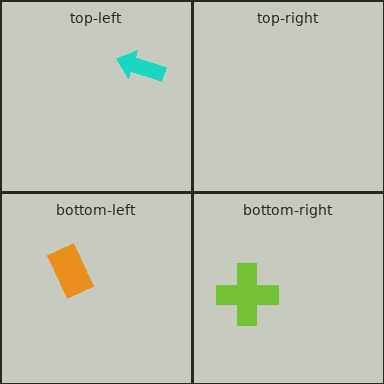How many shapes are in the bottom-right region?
1.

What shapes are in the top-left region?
The cyan arrow.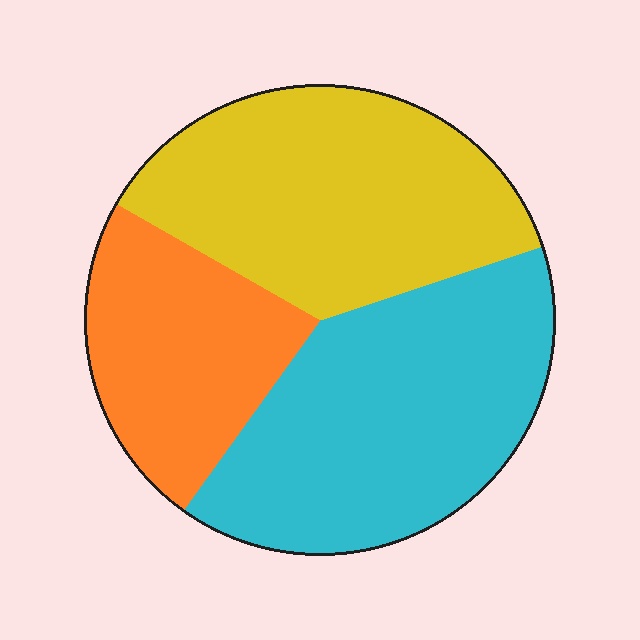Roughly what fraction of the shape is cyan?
Cyan takes up between a third and a half of the shape.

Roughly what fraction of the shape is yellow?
Yellow takes up about three eighths (3/8) of the shape.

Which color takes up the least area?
Orange, at roughly 25%.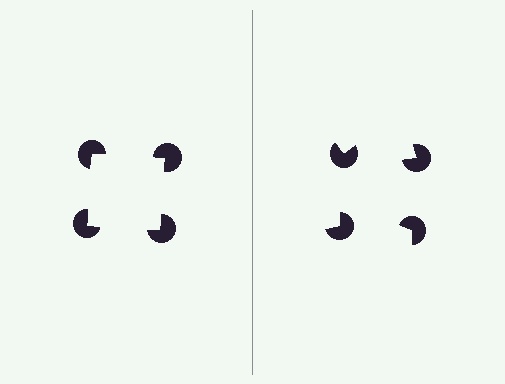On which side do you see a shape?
An illusory square appears on the left side. On the right side the wedge cuts are rotated, so no coherent shape forms.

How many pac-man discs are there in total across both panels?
8 — 4 on each side.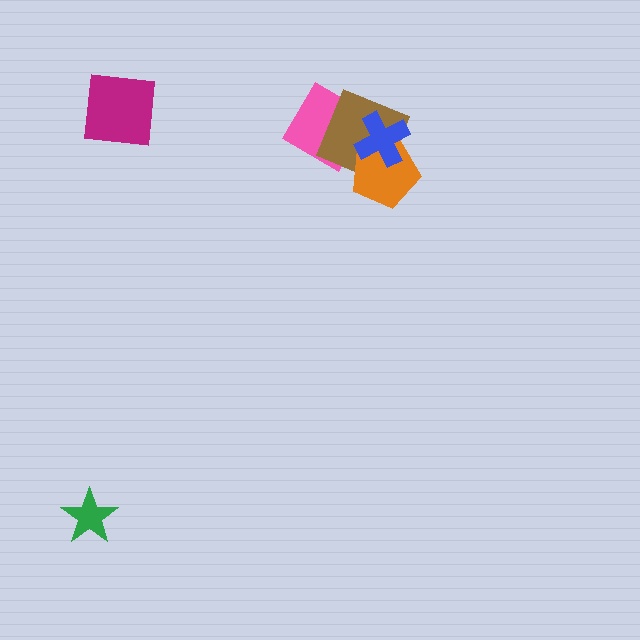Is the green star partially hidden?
No, no other shape covers it.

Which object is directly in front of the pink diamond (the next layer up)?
The brown square is directly in front of the pink diamond.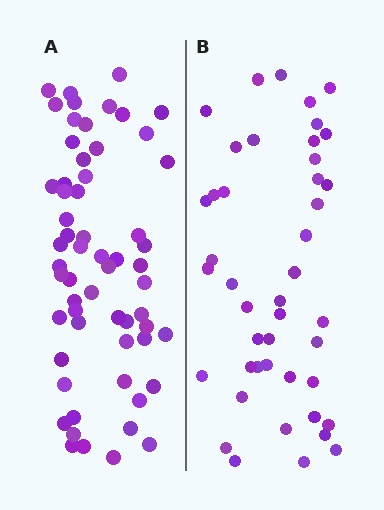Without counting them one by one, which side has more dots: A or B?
Region A (the left region) has more dots.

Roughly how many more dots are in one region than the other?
Region A has approximately 15 more dots than region B.